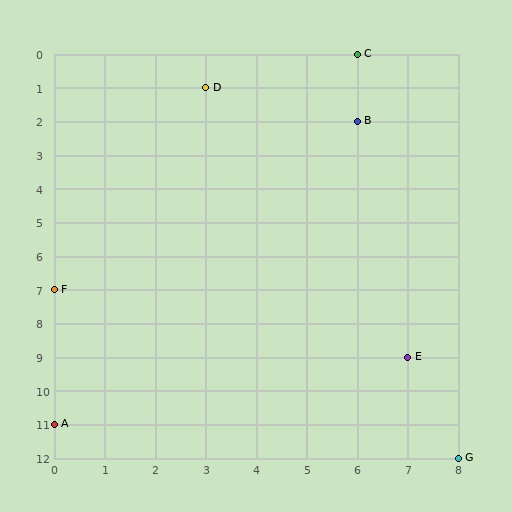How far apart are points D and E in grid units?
Points D and E are 4 columns and 8 rows apart (about 8.9 grid units diagonally).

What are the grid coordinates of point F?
Point F is at grid coordinates (0, 7).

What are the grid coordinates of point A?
Point A is at grid coordinates (0, 11).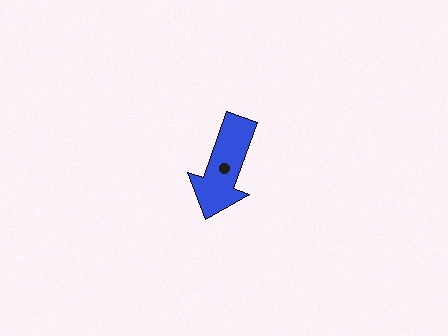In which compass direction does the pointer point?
South.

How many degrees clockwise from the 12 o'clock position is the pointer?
Approximately 200 degrees.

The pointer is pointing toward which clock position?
Roughly 7 o'clock.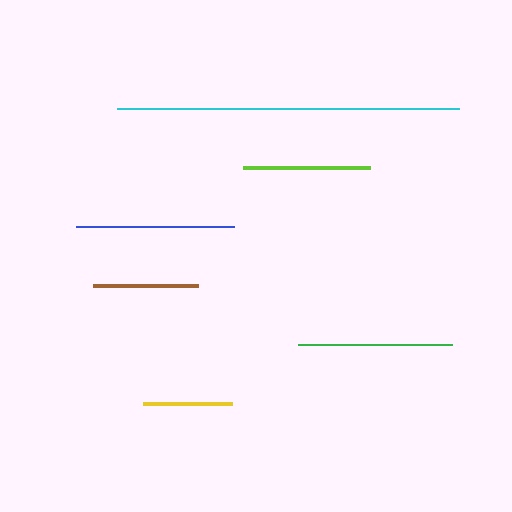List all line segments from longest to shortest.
From longest to shortest: cyan, blue, green, lime, brown, yellow.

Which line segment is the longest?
The cyan line is the longest at approximately 342 pixels.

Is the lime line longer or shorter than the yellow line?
The lime line is longer than the yellow line.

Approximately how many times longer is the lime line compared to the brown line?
The lime line is approximately 1.2 times the length of the brown line.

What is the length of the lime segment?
The lime segment is approximately 128 pixels long.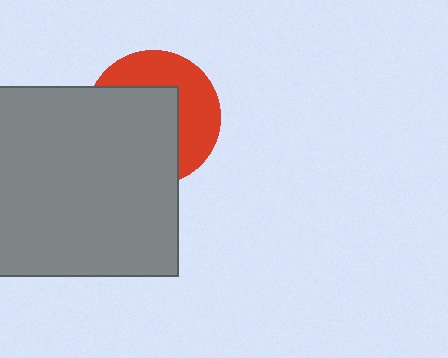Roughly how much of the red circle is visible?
A small part of it is visible (roughly 43%).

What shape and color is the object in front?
The object in front is a gray rectangle.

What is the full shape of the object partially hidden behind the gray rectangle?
The partially hidden object is a red circle.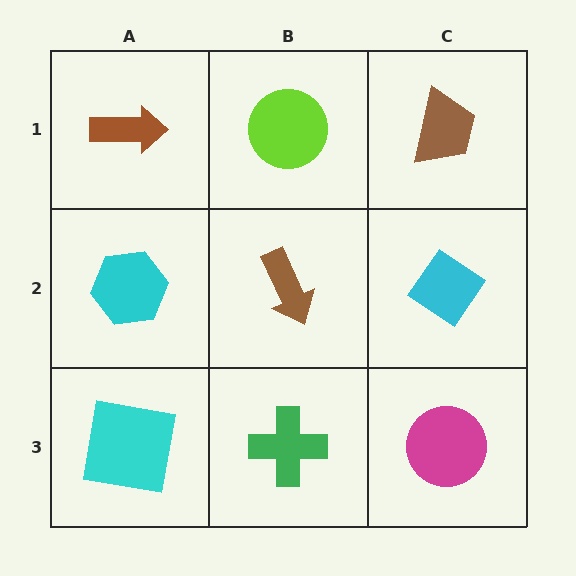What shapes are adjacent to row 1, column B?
A brown arrow (row 2, column B), a brown arrow (row 1, column A), a brown trapezoid (row 1, column C).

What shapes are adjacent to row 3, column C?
A cyan diamond (row 2, column C), a green cross (row 3, column B).